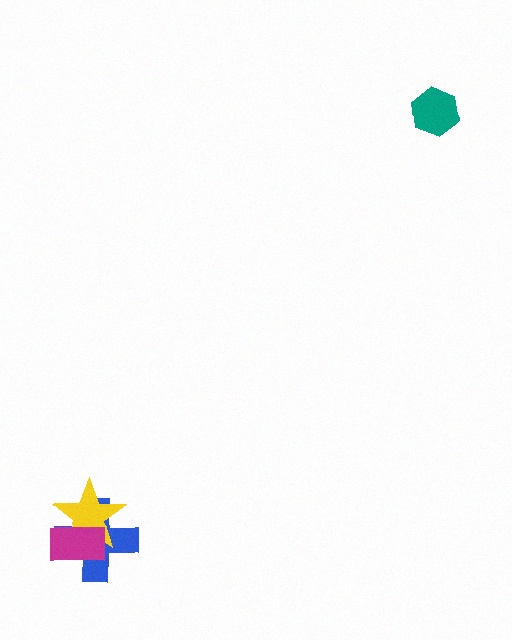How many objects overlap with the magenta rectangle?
2 objects overlap with the magenta rectangle.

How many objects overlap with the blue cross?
2 objects overlap with the blue cross.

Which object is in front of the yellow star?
The magenta rectangle is in front of the yellow star.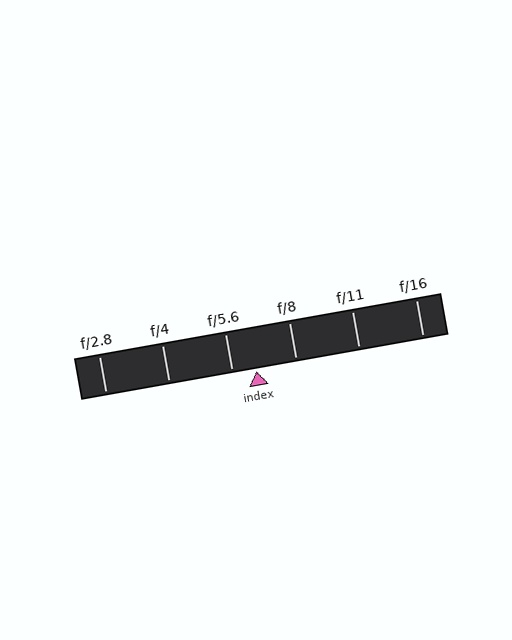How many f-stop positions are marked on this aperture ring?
There are 6 f-stop positions marked.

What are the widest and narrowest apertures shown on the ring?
The widest aperture shown is f/2.8 and the narrowest is f/16.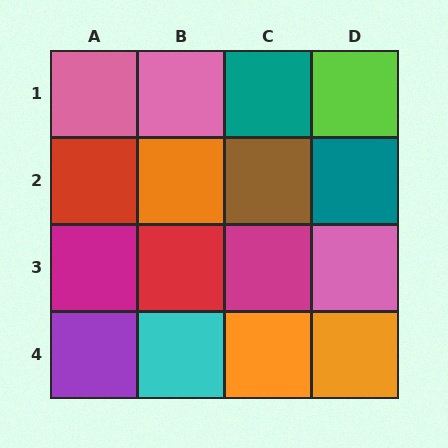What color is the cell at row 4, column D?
Orange.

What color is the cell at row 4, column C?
Orange.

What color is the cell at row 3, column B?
Red.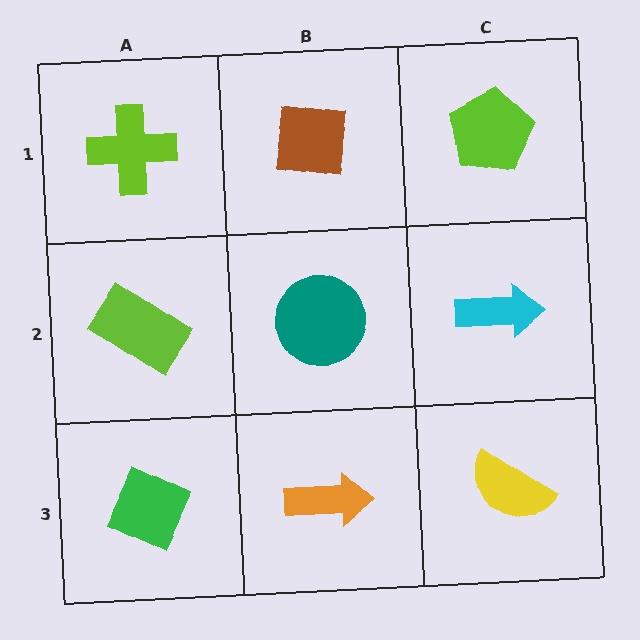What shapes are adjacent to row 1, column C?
A cyan arrow (row 2, column C), a brown square (row 1, column B).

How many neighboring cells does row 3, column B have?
3.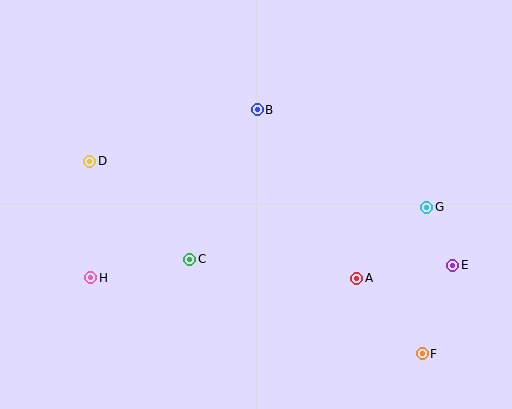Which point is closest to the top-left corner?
Point D is closest to the top-left corner.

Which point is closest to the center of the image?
Point C at (190, 259) is closest to the center.